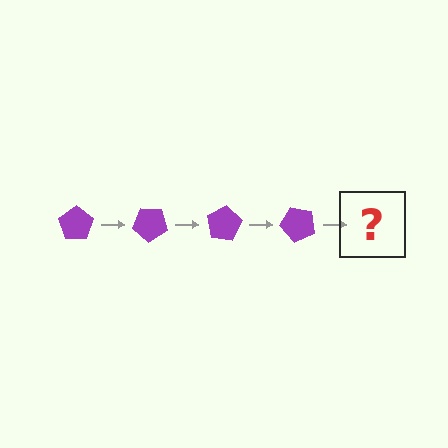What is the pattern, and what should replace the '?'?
The pattern is that the pentagon rotates 40 degrees each step. The '?' should be a purple pentagon rotated 160 degrees.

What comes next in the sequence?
The next element should be a purple pentagon rotated 160 degrees.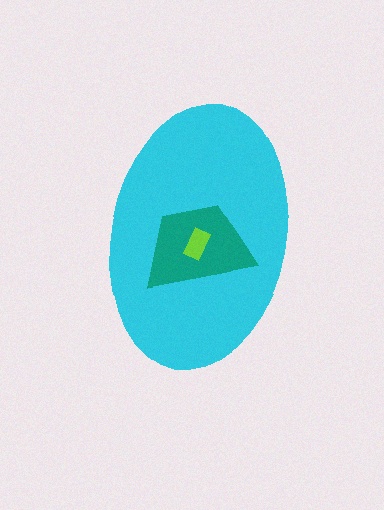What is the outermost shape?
The cyan ellipse.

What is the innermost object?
The lime rectangle.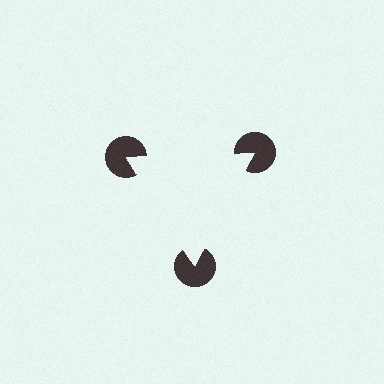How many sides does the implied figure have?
3 sides.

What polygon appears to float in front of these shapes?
An illusory triangle — its edges are inferred from the aligned wedge cuts in the pac-man discs, not physically drawn.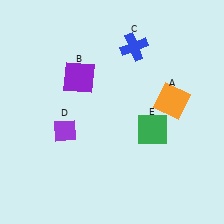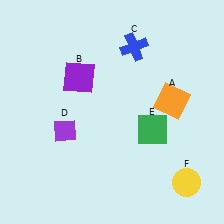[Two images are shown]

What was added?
A yellow circle (F) was added in Image 2.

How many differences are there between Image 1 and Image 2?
There is 1 difference between the two images.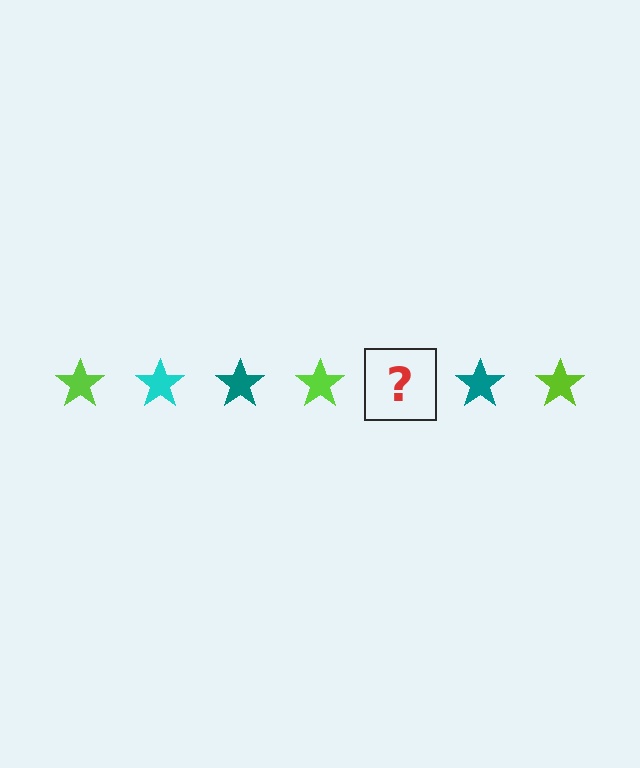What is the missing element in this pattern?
The missing element is a cyan star.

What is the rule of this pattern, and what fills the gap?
The rule is that the pattern cycles through lime, cyan, teal stars. The gap should be filled with a cyan star.